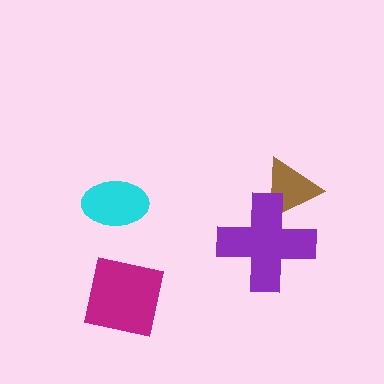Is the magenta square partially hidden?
No, no other shape covers it.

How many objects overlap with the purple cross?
1 object overlaps with the purple cross.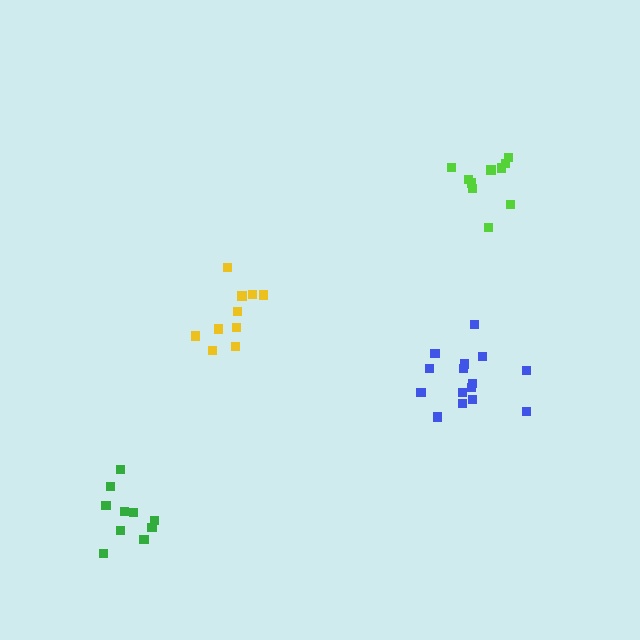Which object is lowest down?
The green cluster is bottommost.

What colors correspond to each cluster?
The clusters are colored: lime, yellow, green, blue.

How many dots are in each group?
Group 1: 10 dots, Group 2: 11 dots, Group 3: 10 dots, Group 4: 15 dots (46 total).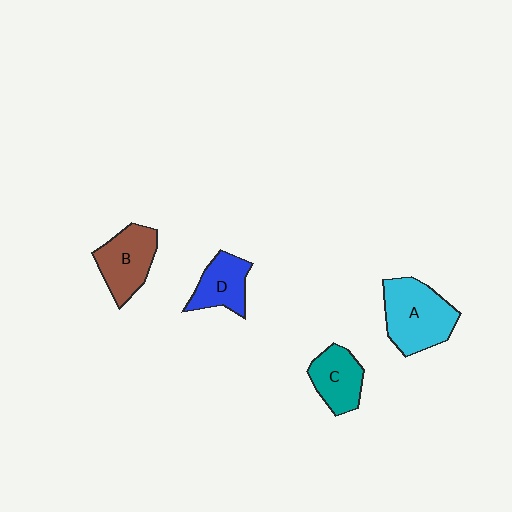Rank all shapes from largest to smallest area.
From largest to smallest: A (cyan), B (brown), C (teal), D (blue).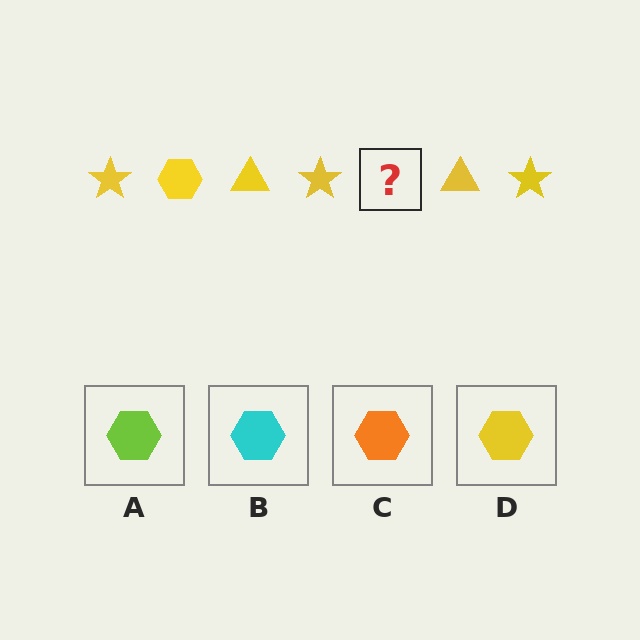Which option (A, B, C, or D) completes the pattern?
D.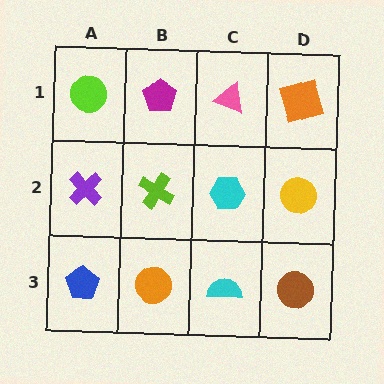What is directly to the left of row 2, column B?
A purple cross.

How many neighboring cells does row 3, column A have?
2.